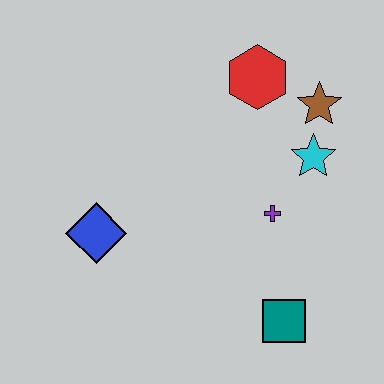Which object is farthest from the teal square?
The red hexagon is farthest from the teal square.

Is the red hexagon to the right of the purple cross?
No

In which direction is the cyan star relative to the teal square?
The cyan star is above the teal square.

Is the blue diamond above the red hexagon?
No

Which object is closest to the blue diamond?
The purple cross is closest to the blue diamond.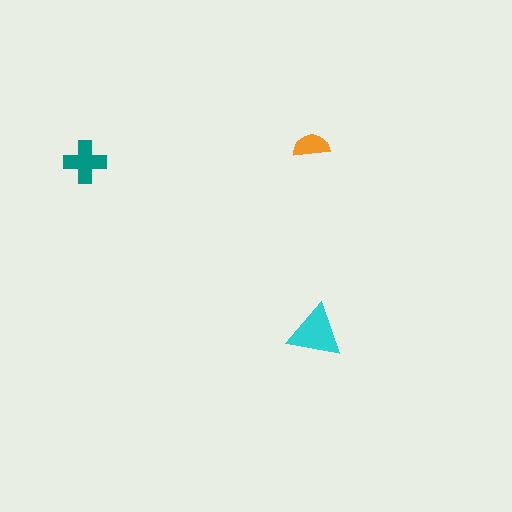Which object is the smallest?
The orange semicircle.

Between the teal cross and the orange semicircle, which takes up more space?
The teal cross.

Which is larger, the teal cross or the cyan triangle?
The cyan triangle.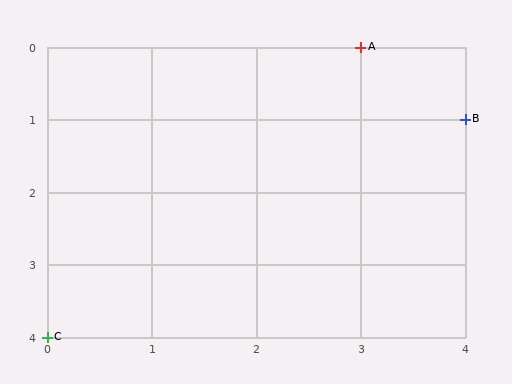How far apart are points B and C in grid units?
Points B and C are 4 columns and 3 rows apart (about 5.0 grid units diagonally).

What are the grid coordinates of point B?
Point B is at grid coordinates (4, 1).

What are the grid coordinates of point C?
Point C is at grid coordinates (0, 4).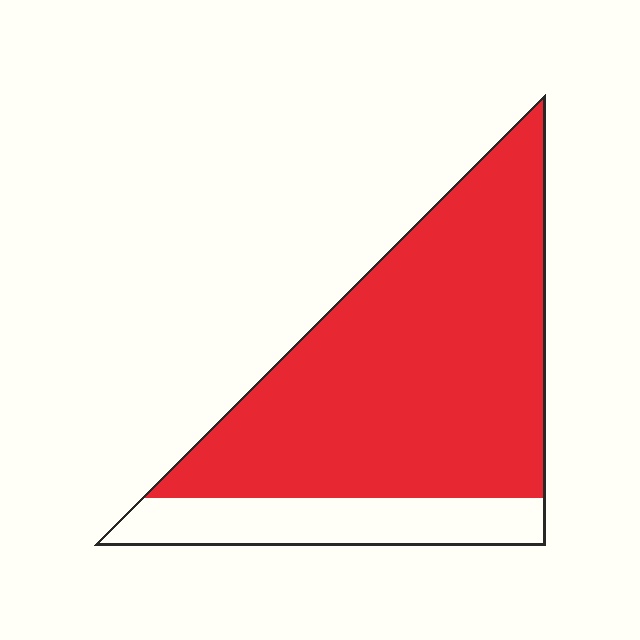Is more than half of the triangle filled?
Yes.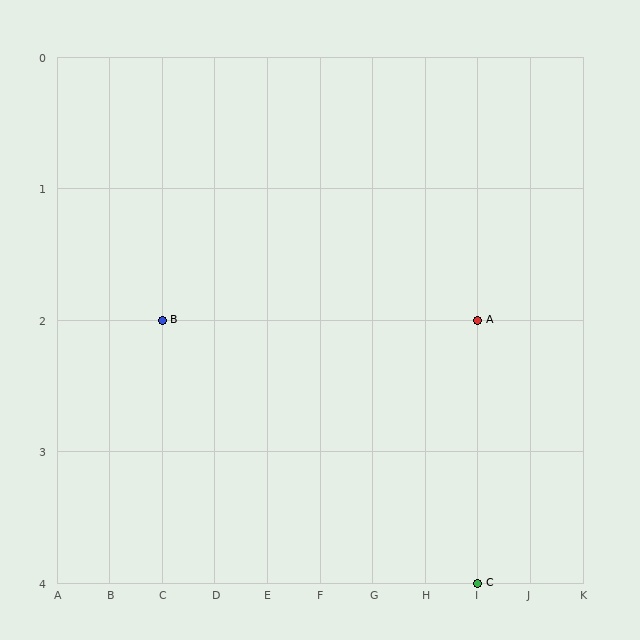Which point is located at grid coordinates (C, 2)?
Point B is at (C, 2).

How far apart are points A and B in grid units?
Points A and B are 6 columns apart.